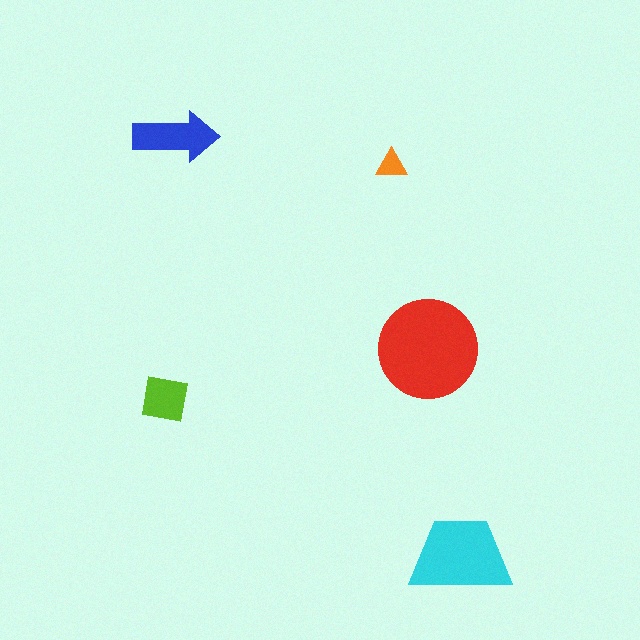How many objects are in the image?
There are 5 objects in the image.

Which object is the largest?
The red circle.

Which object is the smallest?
The orange triangle.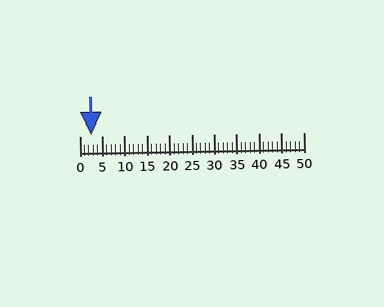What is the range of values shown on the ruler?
The ruler shows values from 0 to 50.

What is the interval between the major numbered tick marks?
The major tick marks are spaced 5 units apart.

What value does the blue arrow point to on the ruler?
The blue arrow points to approximately 2.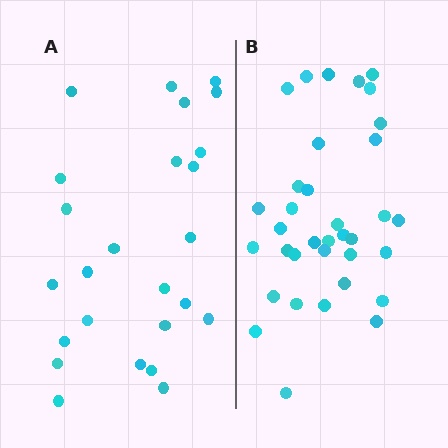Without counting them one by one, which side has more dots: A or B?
Region B (the right region) has more dots.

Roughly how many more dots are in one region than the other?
Region B has roughly 10 or so more dots than region A.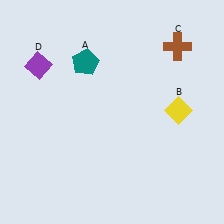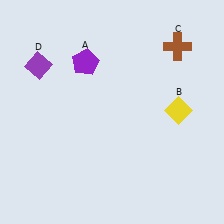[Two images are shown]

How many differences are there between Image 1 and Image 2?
There is 1 difference between the two images.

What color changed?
The pentagon (A) changed from teal in Image 1 to purple in Image 2.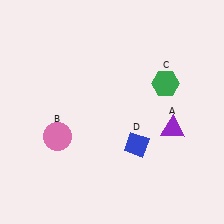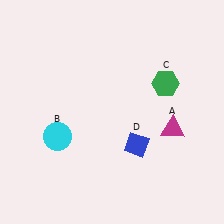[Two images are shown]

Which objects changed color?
A changed from purple to magenta. B changed from pink to cyan.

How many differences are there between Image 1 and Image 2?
There are 2 differences between the two images.